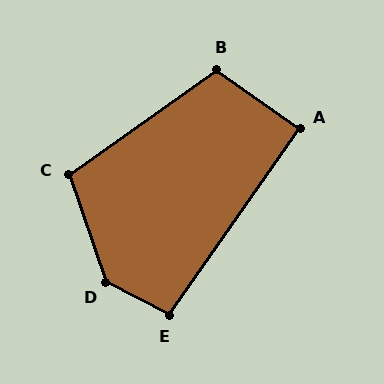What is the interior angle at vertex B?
Approximately 109 degrees (obtuse).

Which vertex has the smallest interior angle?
A, at approximately 90 degrees.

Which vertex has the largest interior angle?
D, at approximately 136 degrees.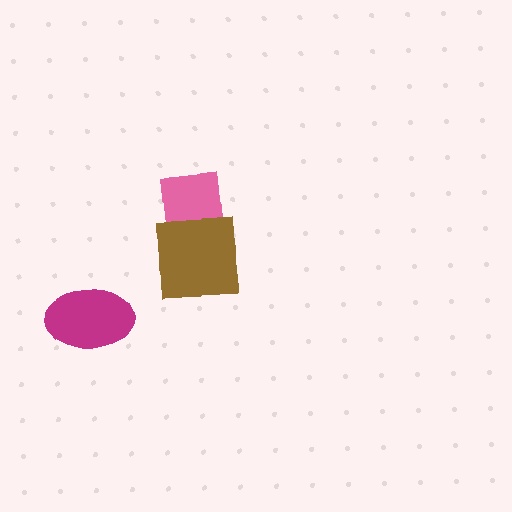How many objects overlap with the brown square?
1 object overlaps with the brown square.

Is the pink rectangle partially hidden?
Yes, it is partially covered by another shape.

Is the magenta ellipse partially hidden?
No, no other shape covers it.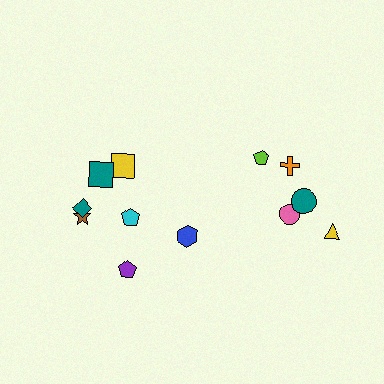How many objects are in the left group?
There are 7 objects.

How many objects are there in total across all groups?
There are 12 objects.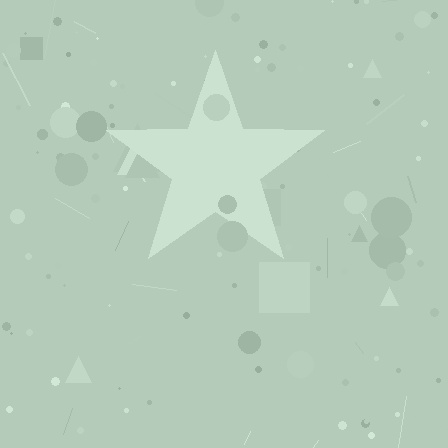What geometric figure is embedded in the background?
A star is embedded in the background.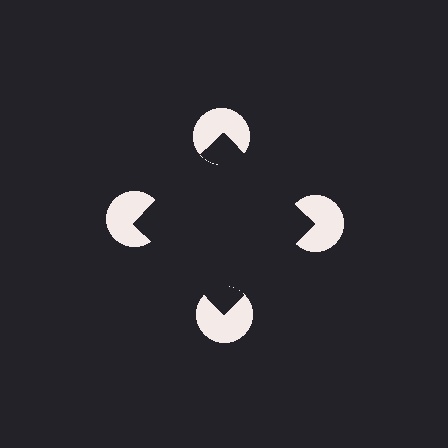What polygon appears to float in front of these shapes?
An illusory square — its edges are inferred from the aligned wedge cuts in the pac-man discs, not physically drawn.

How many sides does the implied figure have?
4 sides.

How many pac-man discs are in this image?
There are 4 — one at each vertex of the illusory square.